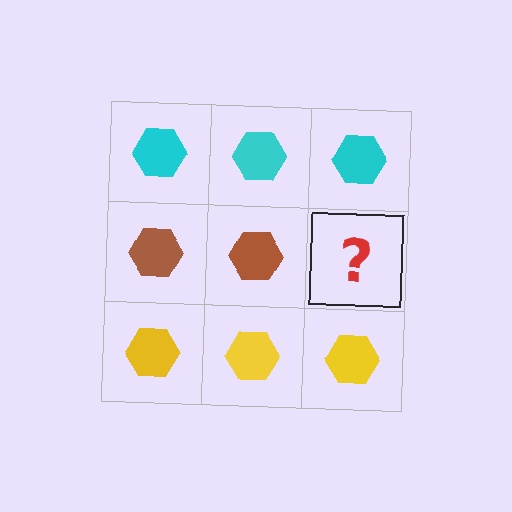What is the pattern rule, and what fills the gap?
The rule is that each row has a consistent color. The gap should be filled with a brown hexagon.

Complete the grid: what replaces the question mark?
The question mark should be replaced with a brown hexagon.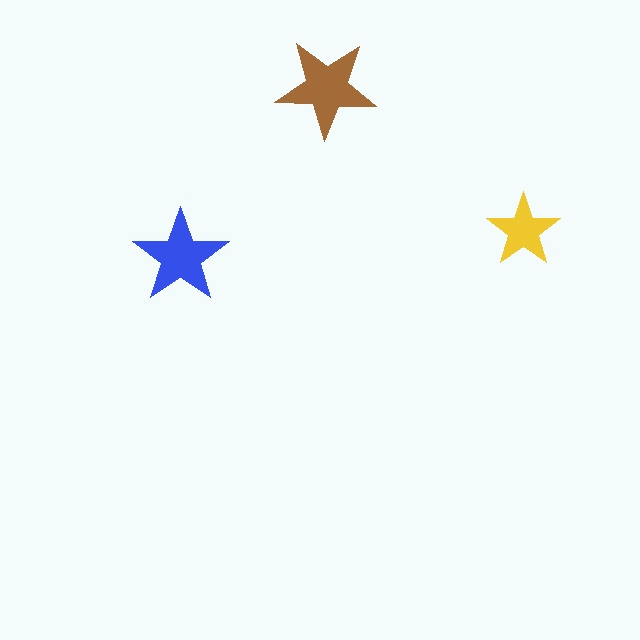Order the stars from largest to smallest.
the brown one, the blue one, the yellow one.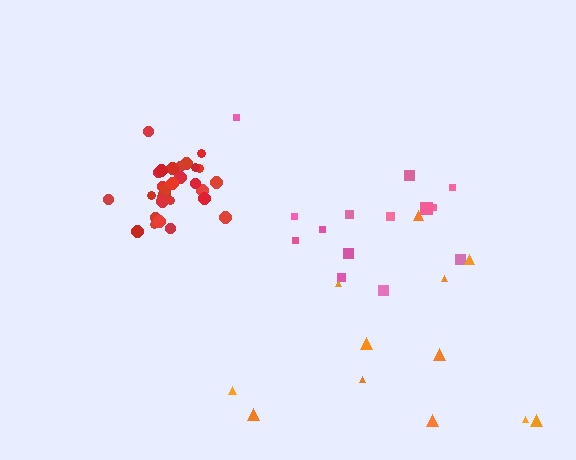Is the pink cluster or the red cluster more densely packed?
Red.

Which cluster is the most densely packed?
Red.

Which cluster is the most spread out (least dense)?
Orange.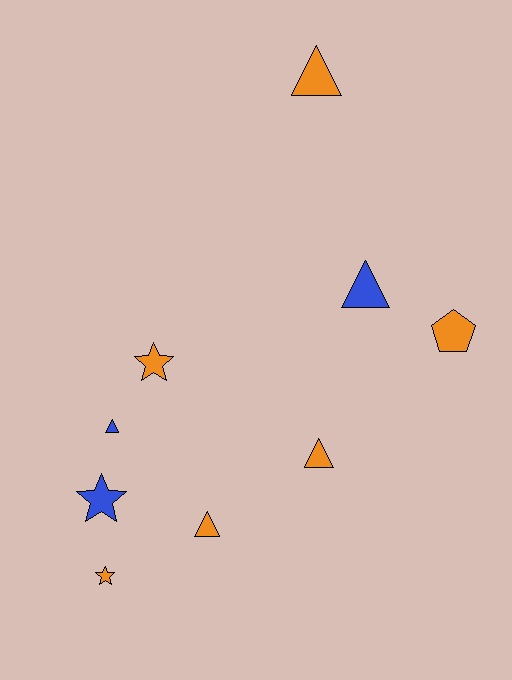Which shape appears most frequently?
Triangle, with 5 objects.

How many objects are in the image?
There are 9 objects.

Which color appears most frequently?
Orange, with 6 objects.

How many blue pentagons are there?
There are no blue pentagons.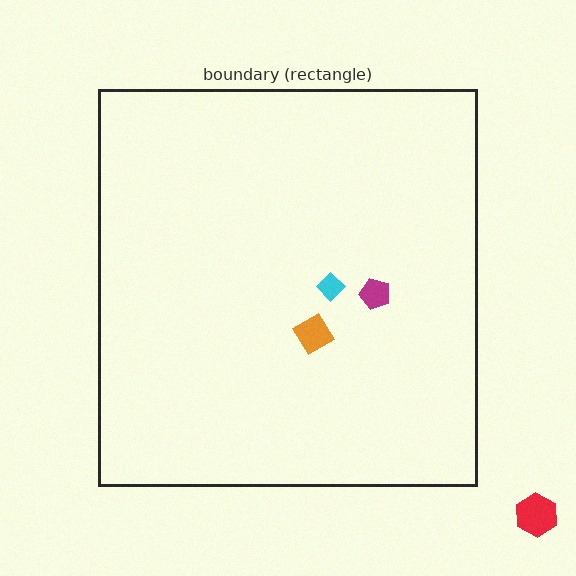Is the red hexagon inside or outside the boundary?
Outside.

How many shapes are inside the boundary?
3 inside, 1 outside.